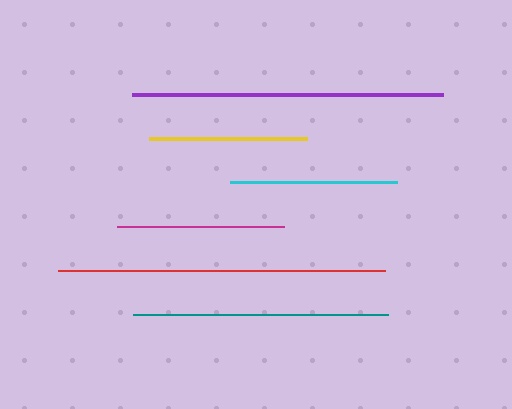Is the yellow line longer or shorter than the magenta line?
The magenta line is longer than the yellow line.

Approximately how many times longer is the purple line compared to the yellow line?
The purple line is approximately 2.0 times the length of the yellow line.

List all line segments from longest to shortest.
From longest to shortest: red, purple, teal, magenta, cyan, yellow.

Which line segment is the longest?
The red line is the longest at approximately 326 pixels.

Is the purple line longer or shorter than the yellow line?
The purple line is longer than the yellow line.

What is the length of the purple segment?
The purple segment is approximately 311 pixels long.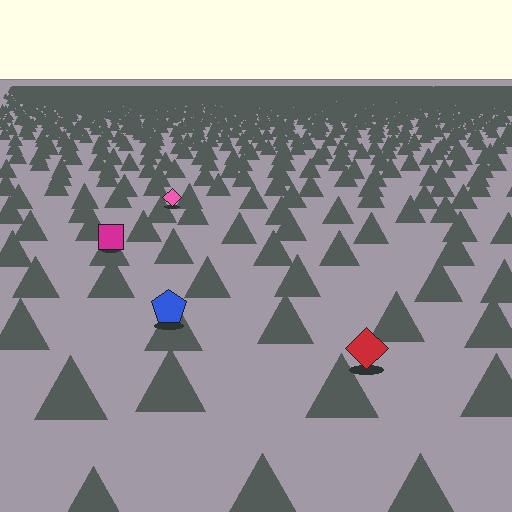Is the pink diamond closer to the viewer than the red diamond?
No. The red diamond is closer — you can tell from the texture gradient: the ground texture is coarser near it.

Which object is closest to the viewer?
The red diamond is closest. The texture marks near it are larger and more spread out.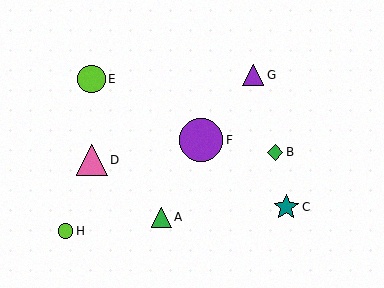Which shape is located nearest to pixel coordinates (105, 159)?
The pink triangle (labeled D) at (92, 160) is nearest to that location.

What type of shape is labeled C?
Shape C is a teal star.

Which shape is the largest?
The purple circle (labeled F) is the largest.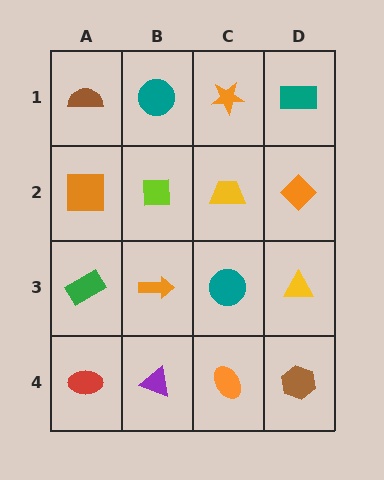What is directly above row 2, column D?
A teal rectangle.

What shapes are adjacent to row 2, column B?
A teal circle (row 1, column B), an orange arrow (row 3, column B), an orange square (row 2, column A), a yellow trapezoid (row 2, column C).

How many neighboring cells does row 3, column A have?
3.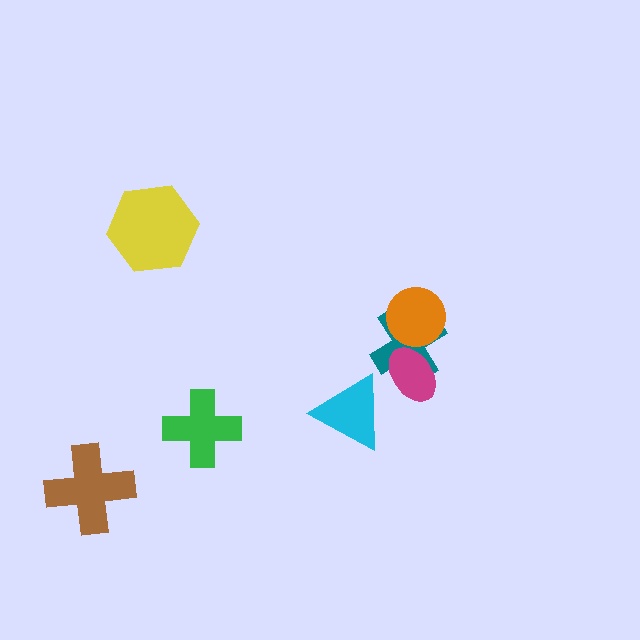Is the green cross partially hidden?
No, no other shape covers it.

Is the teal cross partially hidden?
Yes, it is partially covered by another shape.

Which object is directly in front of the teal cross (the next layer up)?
The orange circle is directly in front of the teal cross.